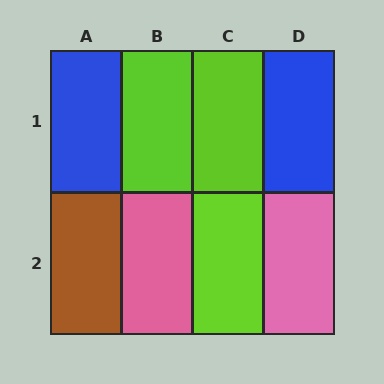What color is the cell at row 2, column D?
Pink.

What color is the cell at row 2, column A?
Brown.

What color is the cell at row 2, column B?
Pink.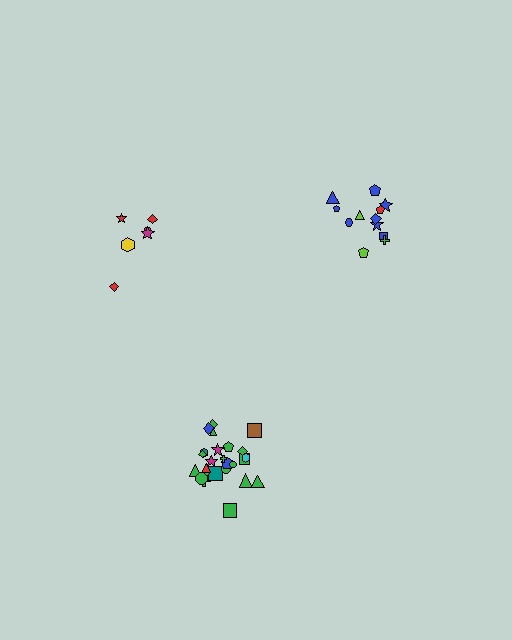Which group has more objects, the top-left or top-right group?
The top-right group.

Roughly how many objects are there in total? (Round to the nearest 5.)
Roughly 45 objects in total.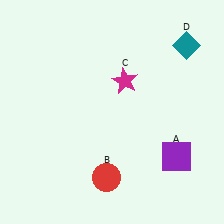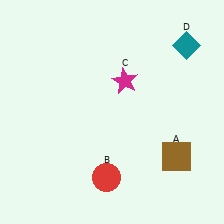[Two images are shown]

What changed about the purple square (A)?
In Image 1, A is purple. In Image 2, it changed to brown.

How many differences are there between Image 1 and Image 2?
There is 1 difference between the two images.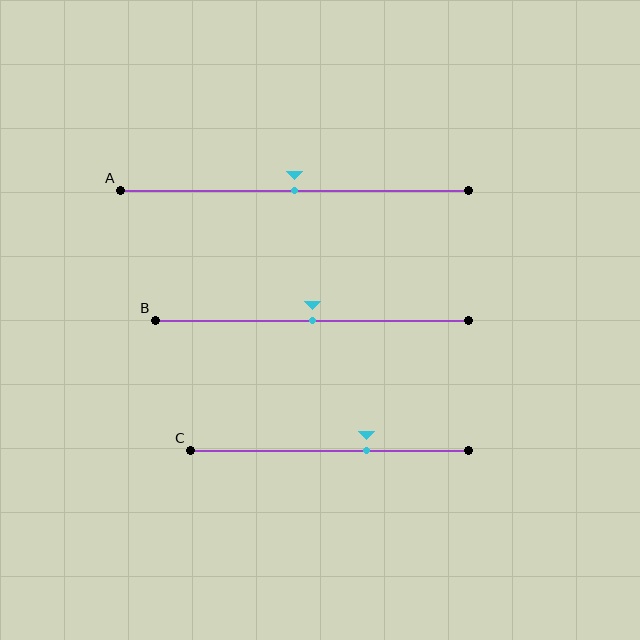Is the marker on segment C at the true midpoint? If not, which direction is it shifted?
No, the marker on segment C is shifted to the right by about 13% of the segment length.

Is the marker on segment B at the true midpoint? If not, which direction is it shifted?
Yes, the marker on segment B is at the true midpoint.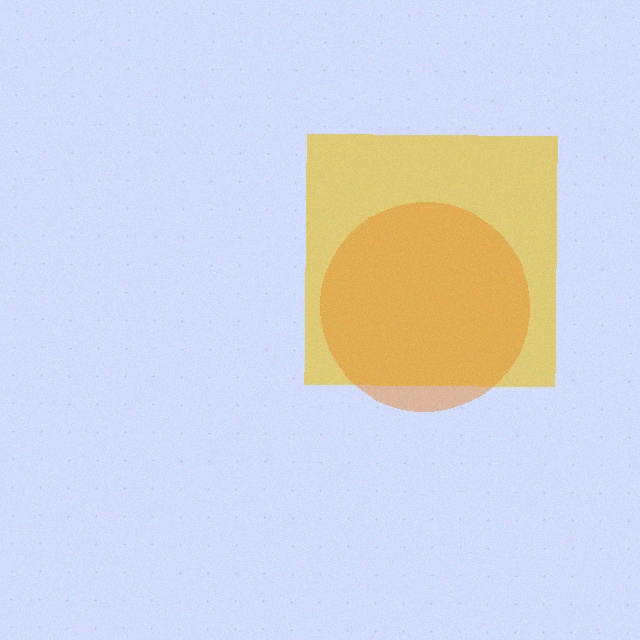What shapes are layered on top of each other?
The layered shapes are: a yellow square, an orange circle.